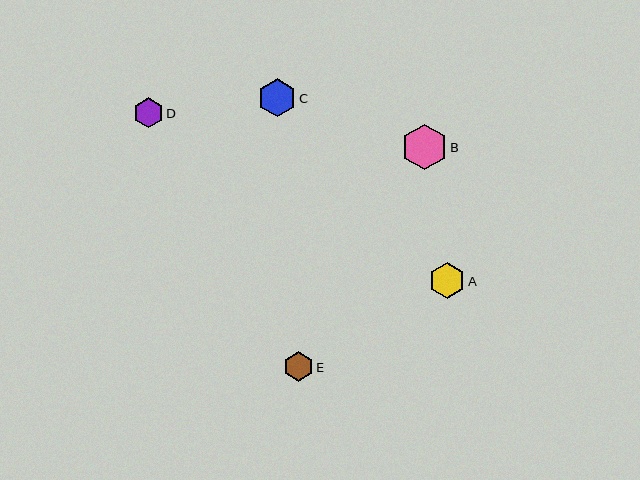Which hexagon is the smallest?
Hexagon E is the smallest with a size of approximately 29 pixels.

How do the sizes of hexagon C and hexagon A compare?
Hexagon C and hexagon A are approximately the same size.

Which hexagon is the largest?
Hexagon B is the largest with a size of approximately 45 pixels.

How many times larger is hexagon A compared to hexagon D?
Hexagon A is approximately 1.2 times the size of hexagon D.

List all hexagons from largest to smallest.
From largest to smallest: B, C, A, D, E.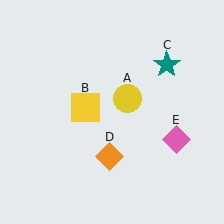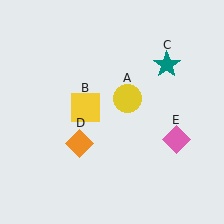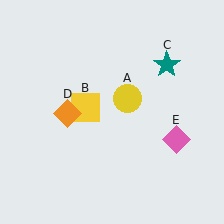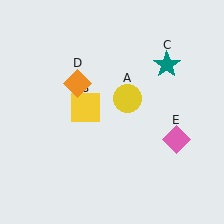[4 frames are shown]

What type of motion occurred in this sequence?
The orange diamond (object D) rotated clockwise around the center of the scene.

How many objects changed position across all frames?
1 object changed position: orange diamond (object D).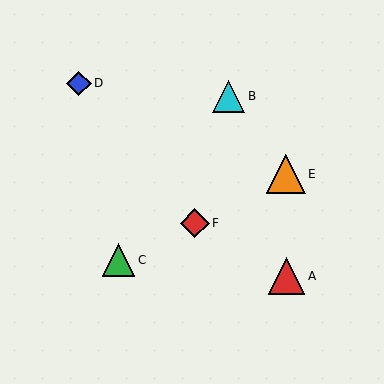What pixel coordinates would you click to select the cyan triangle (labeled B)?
Click at (228, 96) to select the cyan triangle B.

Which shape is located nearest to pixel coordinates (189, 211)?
The red diamond (labeled F) at (195, 223) is nearest to that location.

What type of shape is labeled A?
Shape A is a red triangle.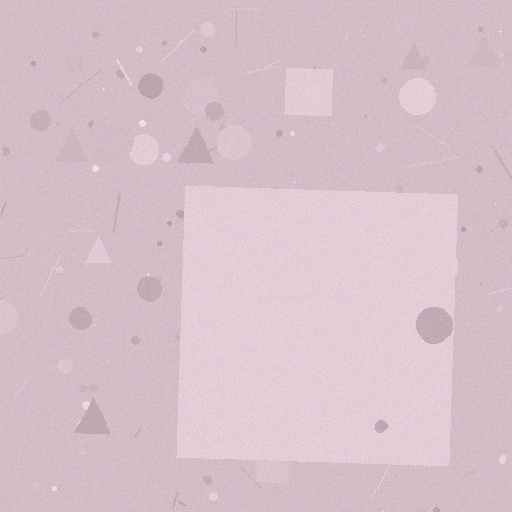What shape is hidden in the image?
A square is hidden in the image.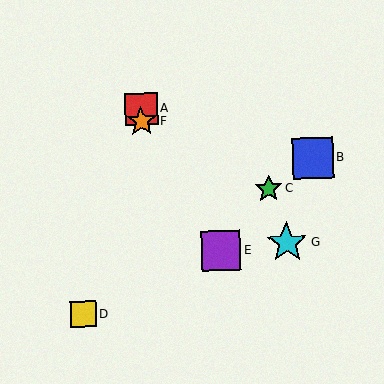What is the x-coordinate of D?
Object D is at x≈83.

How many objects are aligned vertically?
2 objects (A, F) are aligned vertically.